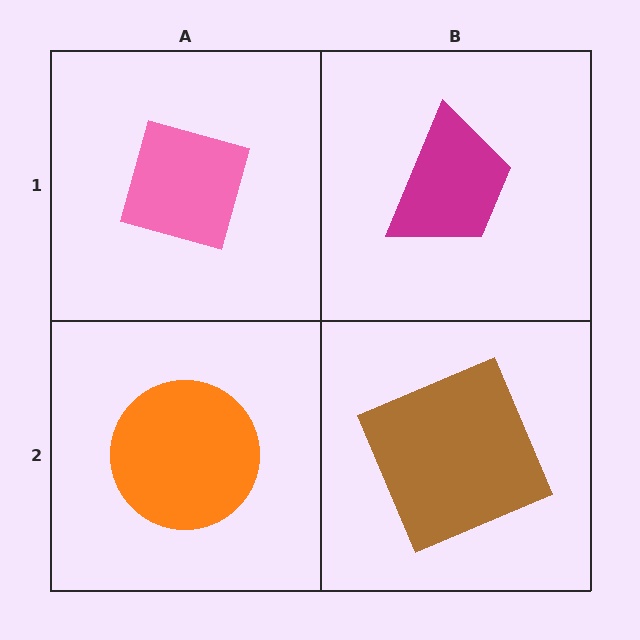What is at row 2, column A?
An orange circle.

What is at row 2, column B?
A brown square.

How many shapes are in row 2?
2 shapes.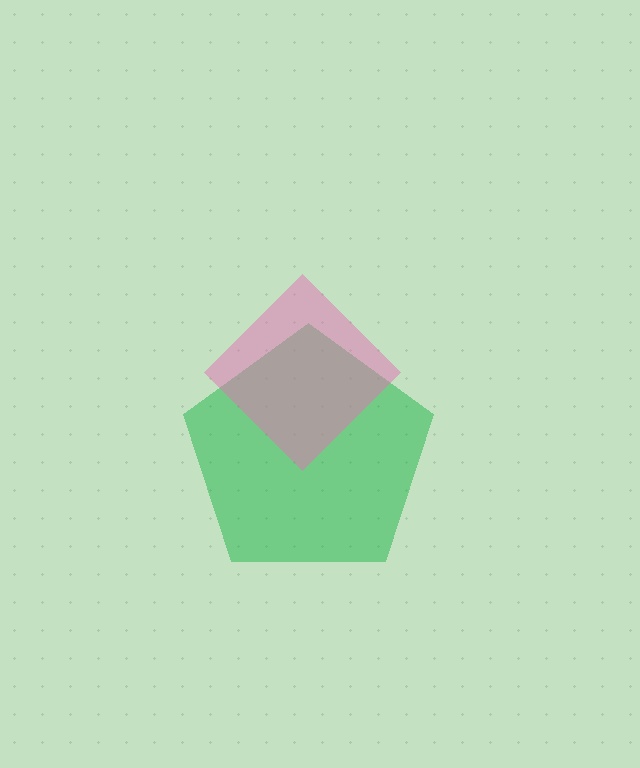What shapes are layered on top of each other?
The layered shapes are: a green pentagon, a pink diamond.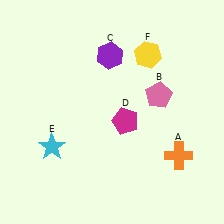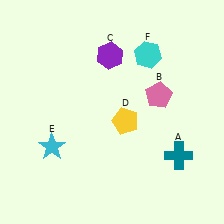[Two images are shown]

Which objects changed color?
A changed from orange to teal. D changed from magenta to yellow. F changed from yellow to cyan.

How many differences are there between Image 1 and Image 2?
There are 3 differences between the two images.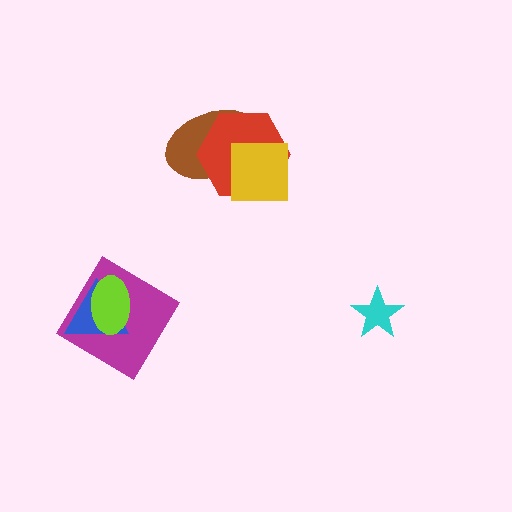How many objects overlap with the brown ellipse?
2 objects overlap with the brown ellipse.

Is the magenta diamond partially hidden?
Yes, it is partially covered by another shape.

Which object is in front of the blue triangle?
The lime ellipse is in front of the blue triangle.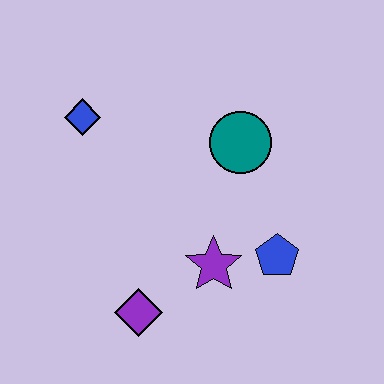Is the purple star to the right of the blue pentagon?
No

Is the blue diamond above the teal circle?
Yes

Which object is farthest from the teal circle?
The purple diamond is farthest from the teal circle.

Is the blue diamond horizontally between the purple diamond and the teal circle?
No